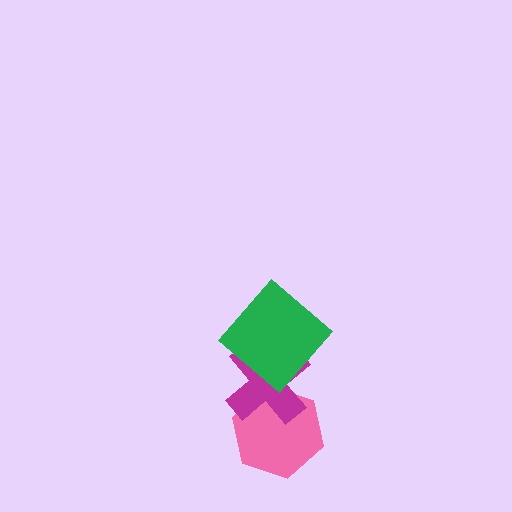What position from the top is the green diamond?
The green diamond is 1st from the top.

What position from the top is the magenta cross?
The magenta cross is 2nd from the top.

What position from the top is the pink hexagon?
The pink hexagon is 3rd from the top.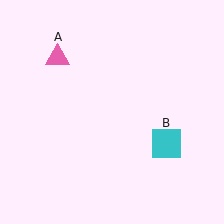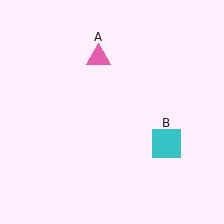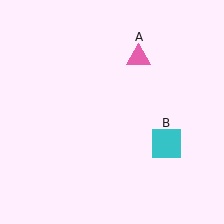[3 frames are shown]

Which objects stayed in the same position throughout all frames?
Cyan square (object B) remained stationary.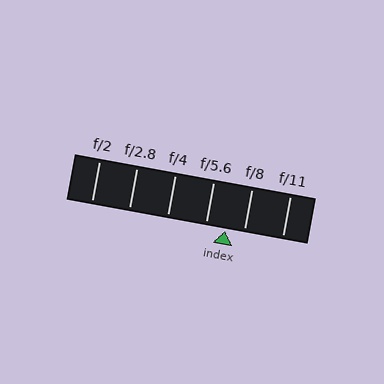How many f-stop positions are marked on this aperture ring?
There are 6 f-stop positions marked.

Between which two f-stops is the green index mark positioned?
The index mark is between f/5.6 and f/8.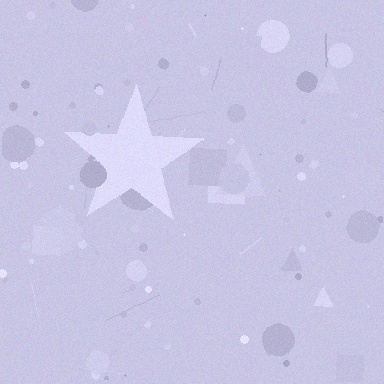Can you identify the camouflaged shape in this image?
The camouflaged shape is a star.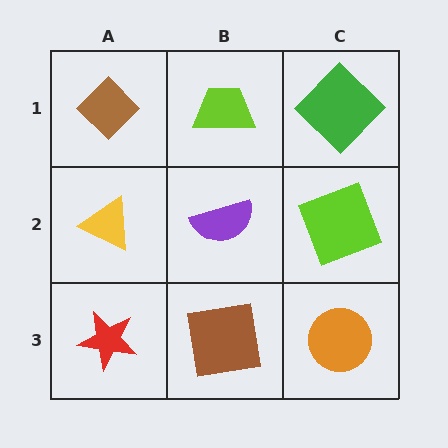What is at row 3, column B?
A brown square.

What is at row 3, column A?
A red star.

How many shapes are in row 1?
3 shapes.